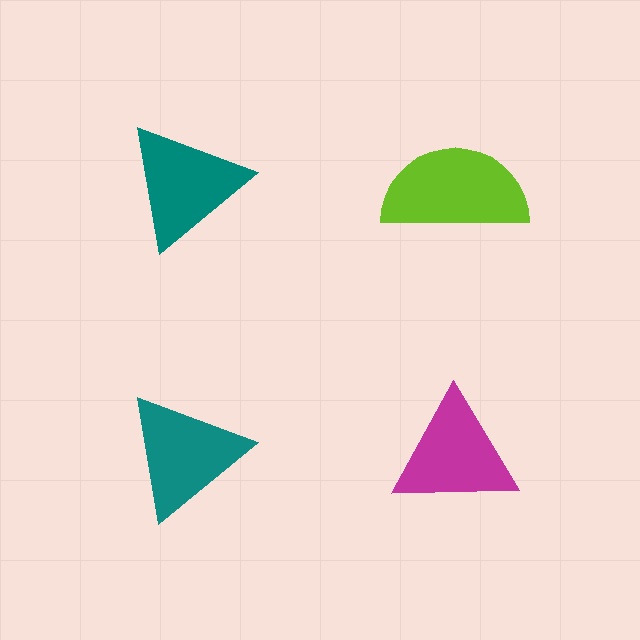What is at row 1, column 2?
A lime semicircle.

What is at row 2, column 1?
A teal triangle.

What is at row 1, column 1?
A teal triangle.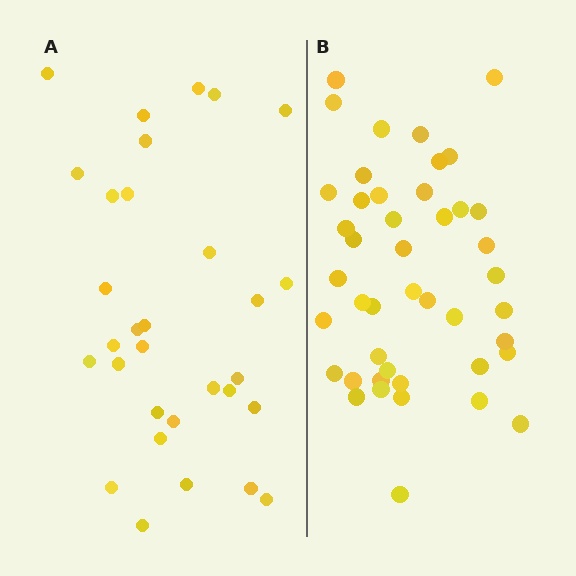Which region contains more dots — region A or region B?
Region B (the right region) has more dots.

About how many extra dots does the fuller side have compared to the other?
Region B has approximately 15 more dots than region A.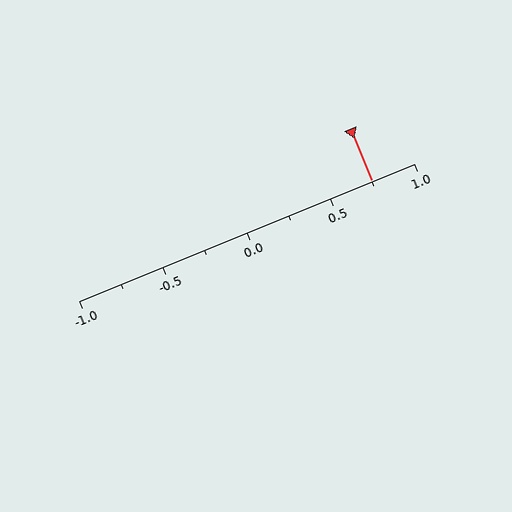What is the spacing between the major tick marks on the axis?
The major ticks are spaced 0.5 apart.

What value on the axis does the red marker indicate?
The marker indicates approximately 0.75.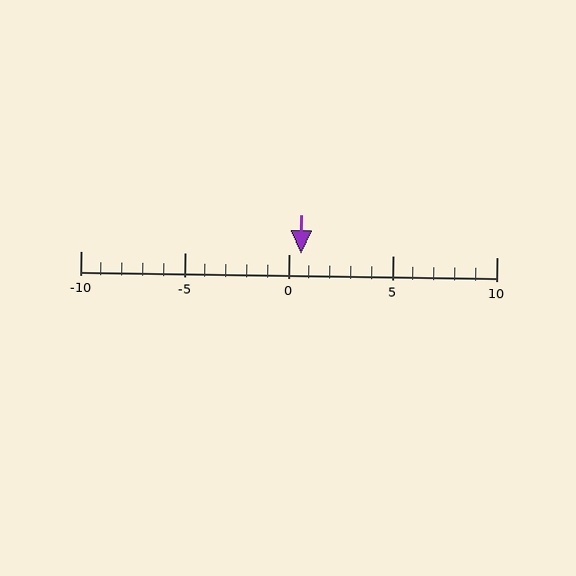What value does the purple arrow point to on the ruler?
The purple arrow points to approximately 1.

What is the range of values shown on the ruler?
The ruler shows values from -10 to 10.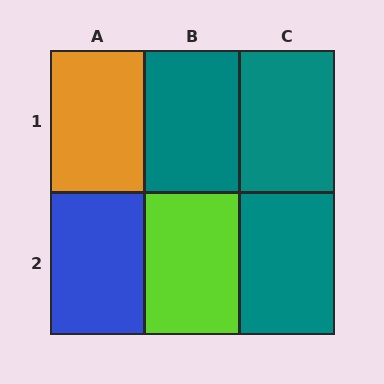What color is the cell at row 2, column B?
Lime.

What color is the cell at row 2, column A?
Blue.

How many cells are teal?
3 cells are teal.